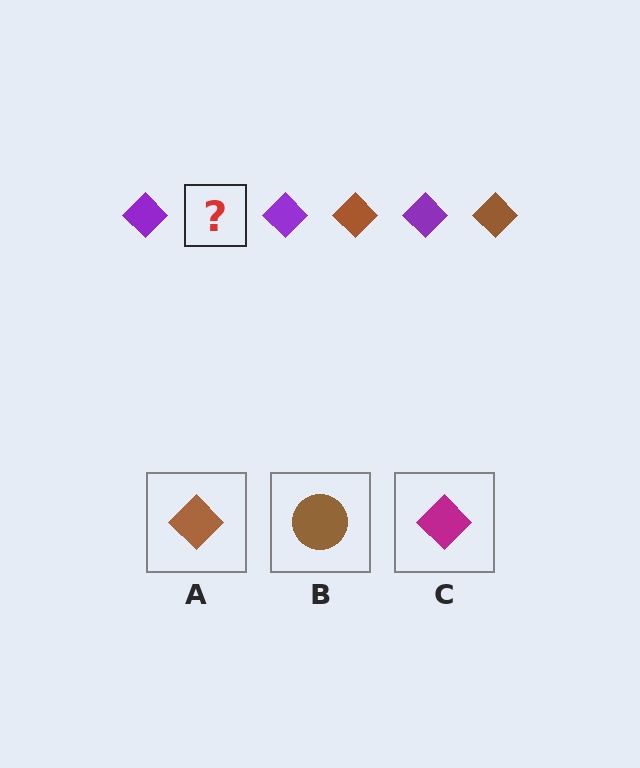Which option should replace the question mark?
Option A.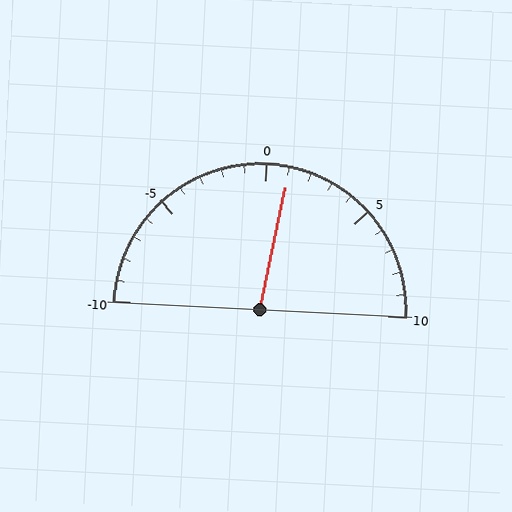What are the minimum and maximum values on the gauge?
The gauge ranges from -10 to 10.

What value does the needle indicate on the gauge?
The needle indicates approximately 1.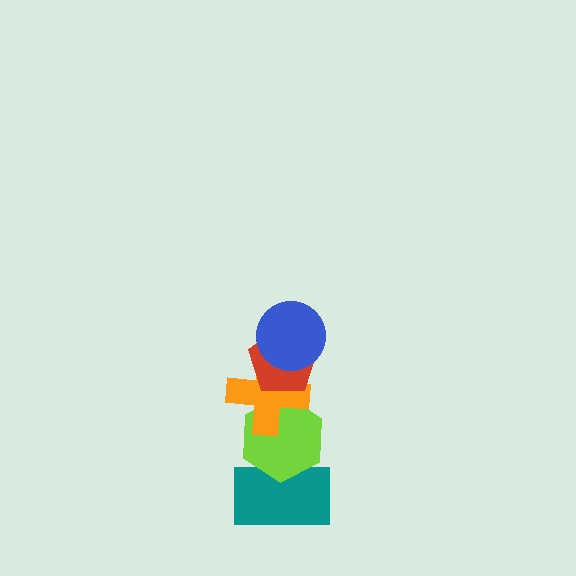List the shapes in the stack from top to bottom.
From top to bottom: the blue circle, the red pentagon, the orange cross, the lime hexagon, the teal rectangle.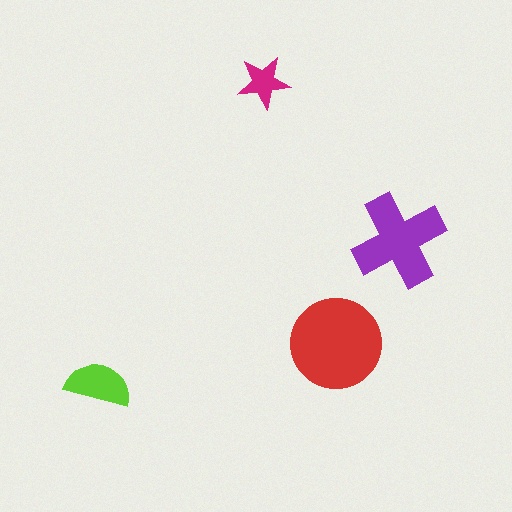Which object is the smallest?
The magenta star.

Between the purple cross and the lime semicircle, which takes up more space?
The purple cross.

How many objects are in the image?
There are 4 objects in the image.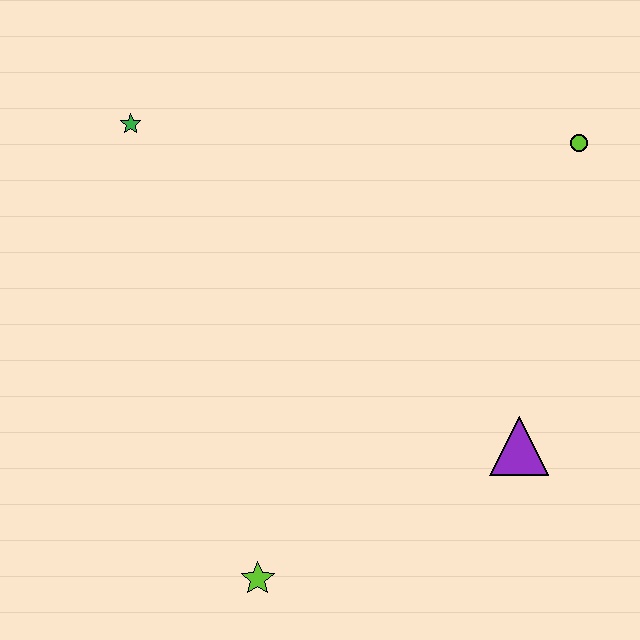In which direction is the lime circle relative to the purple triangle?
The lime circle is above the purple triangle.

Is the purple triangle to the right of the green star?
Yes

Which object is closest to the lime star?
The purple triangle is closest to the lime star.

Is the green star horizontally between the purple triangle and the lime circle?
No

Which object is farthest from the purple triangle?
The green star is farthest from the purple triangle.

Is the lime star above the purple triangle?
No